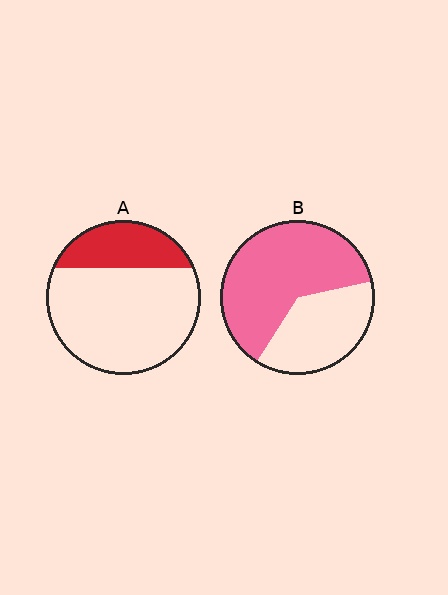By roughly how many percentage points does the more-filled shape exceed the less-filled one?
By roughly 35 percentage points (B over A).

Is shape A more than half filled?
No.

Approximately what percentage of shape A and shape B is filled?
A is approximately 25% and B is approximately 65%.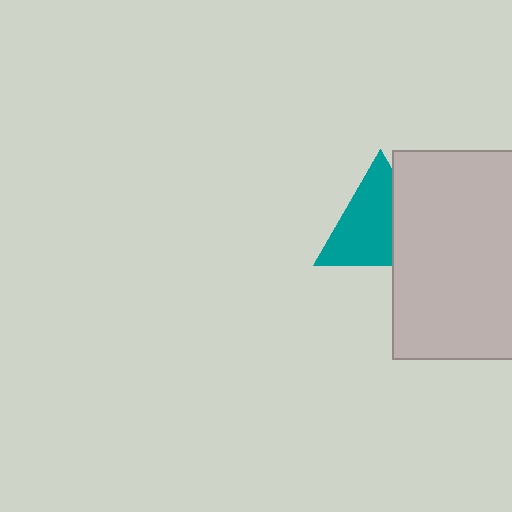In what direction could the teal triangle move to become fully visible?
The teal triangle could move left. That would shift it out from behind the light gray rectangle entirely.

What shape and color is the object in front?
The object in front is a light gray rectangle.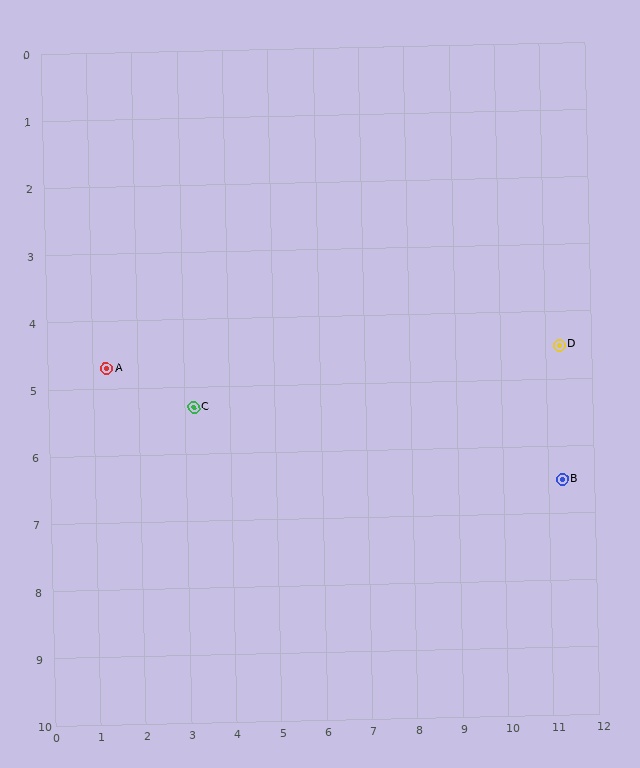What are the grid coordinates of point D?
Point D is at approximately (11.3, 4.5).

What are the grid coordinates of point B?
Point B is at approximately (11.3, 6.5).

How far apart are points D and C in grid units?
Points D and C are about 8.1 grid units apart.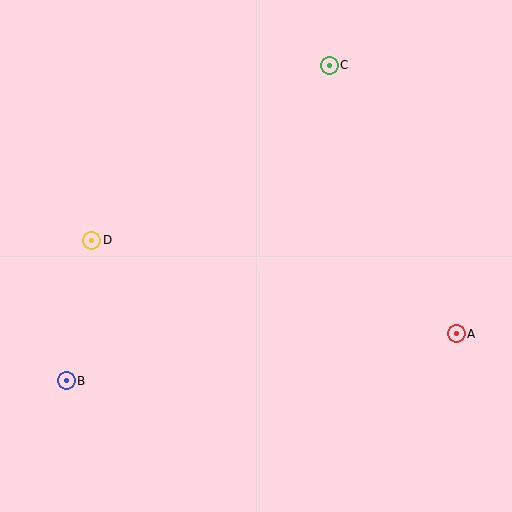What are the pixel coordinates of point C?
Point C is at (329, 65).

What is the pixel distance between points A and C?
The distance between A and C is 297 pixels.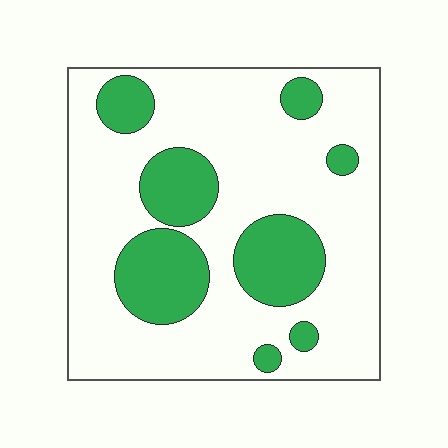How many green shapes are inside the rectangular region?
8.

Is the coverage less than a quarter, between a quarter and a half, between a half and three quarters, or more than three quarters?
Between a quarter and a half.